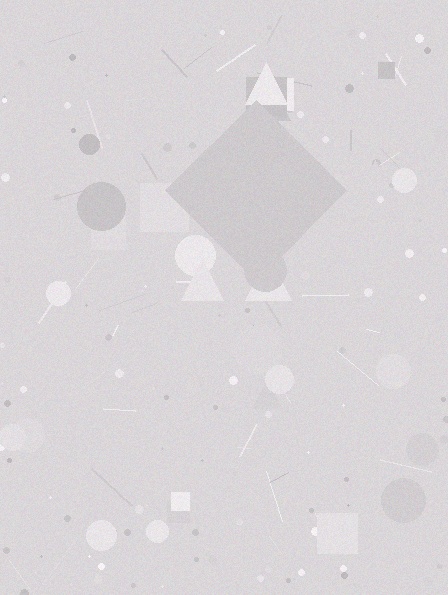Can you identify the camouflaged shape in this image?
The camouflaged shape is a diamond.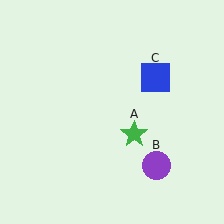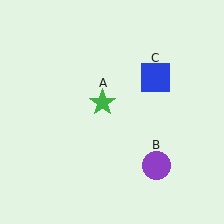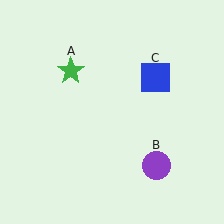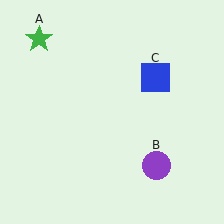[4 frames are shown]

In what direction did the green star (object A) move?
The green star (object A) moved up and to the left.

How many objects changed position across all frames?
1 object changed position: green star (object A).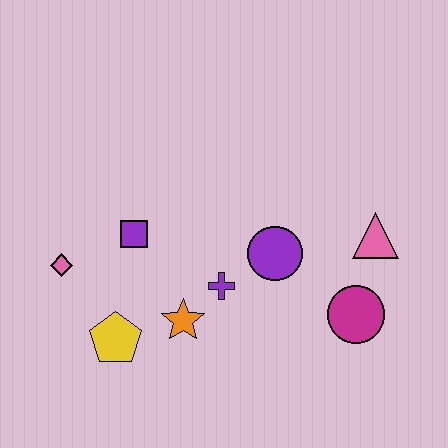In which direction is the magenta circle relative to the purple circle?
The magenta circle is to the right of the purple circle.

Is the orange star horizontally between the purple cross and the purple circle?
No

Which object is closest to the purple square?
The pink diamond is closest to the purple square.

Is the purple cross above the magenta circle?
Yes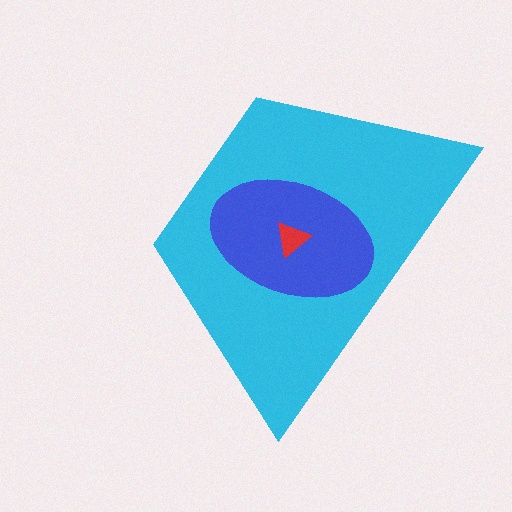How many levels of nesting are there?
3.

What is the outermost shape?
The cyan trapezoid.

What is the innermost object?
The red triangle.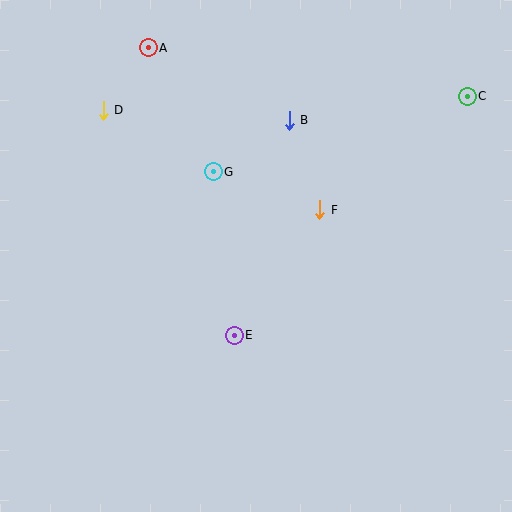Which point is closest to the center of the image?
Point F at (320, 210) is closest to the center.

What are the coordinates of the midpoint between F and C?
The midpoint between F and C is at (393, 153).